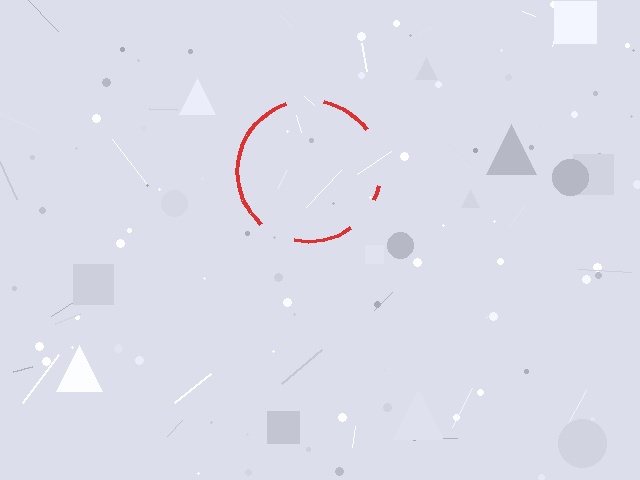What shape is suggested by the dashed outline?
The dashed outline suggests a circle.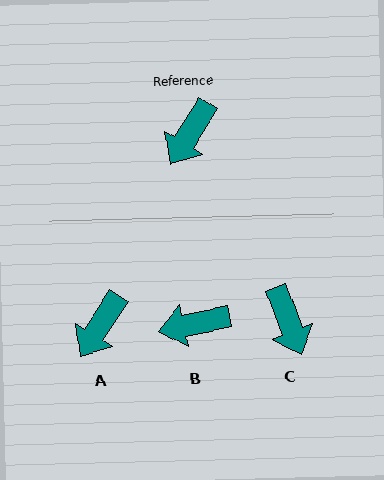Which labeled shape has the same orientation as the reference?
A.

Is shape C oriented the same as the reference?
No, it is off by about 53 degrees.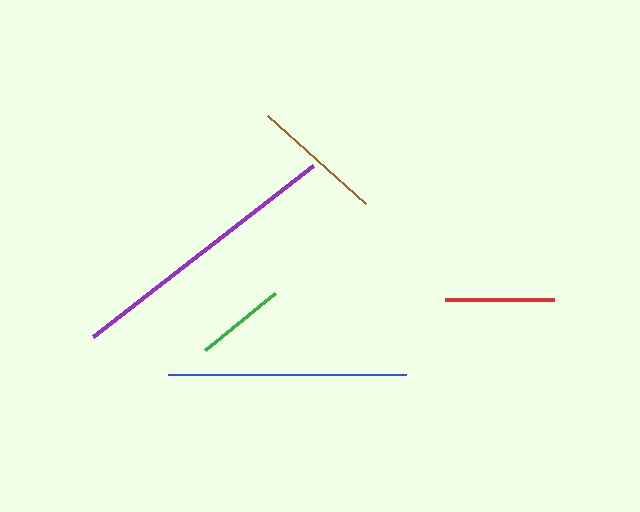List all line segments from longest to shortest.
From longest to shortest: purple, blue, brown, red, green.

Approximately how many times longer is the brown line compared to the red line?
The brown line is approximately 1.2 times the length of the red line.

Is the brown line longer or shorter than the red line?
The brown line is longer than the red line.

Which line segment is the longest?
The purple line is the longest at approximately 279 pixels.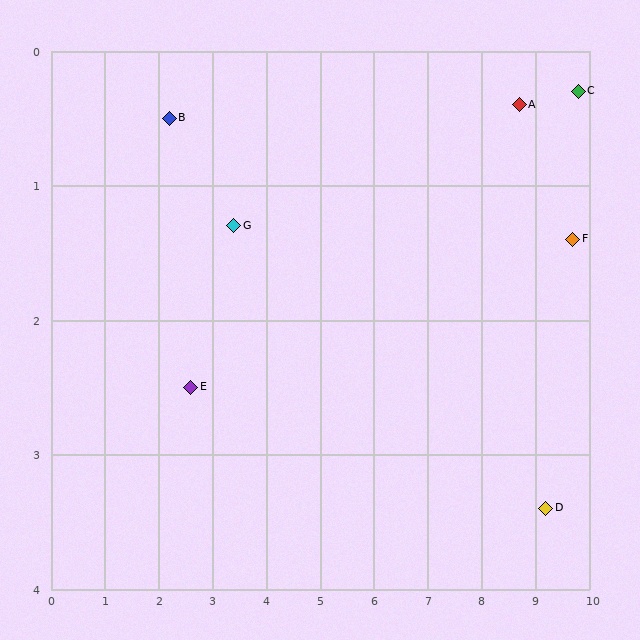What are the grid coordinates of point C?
Point C is at approximately (9.8, 0.3).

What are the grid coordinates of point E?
Point E is at approximately (2.6, 2.5).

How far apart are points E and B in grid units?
Points E and B are about 2.0 grid units apart.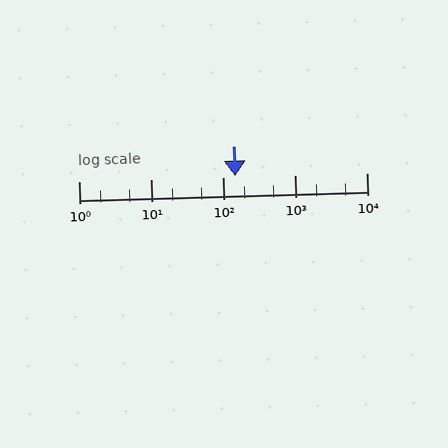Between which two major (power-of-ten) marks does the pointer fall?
The pointer is between 100 and 1000.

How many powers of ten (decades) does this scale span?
The scale spans 4 decades, from 1 to 10000.